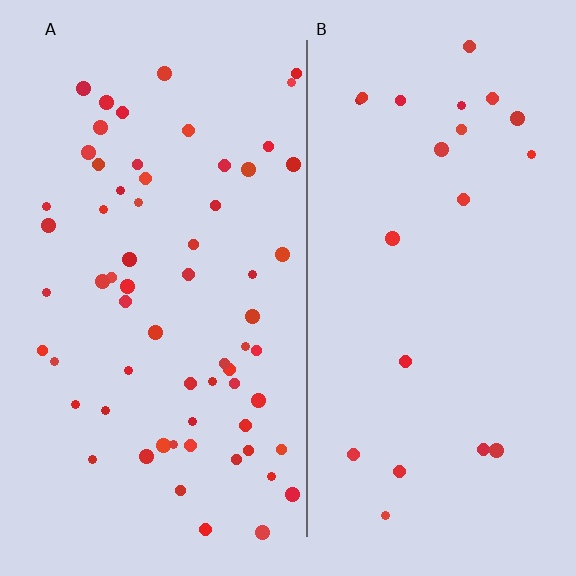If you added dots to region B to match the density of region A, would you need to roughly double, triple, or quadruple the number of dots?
Approximately triple.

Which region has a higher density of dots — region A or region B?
A (the left).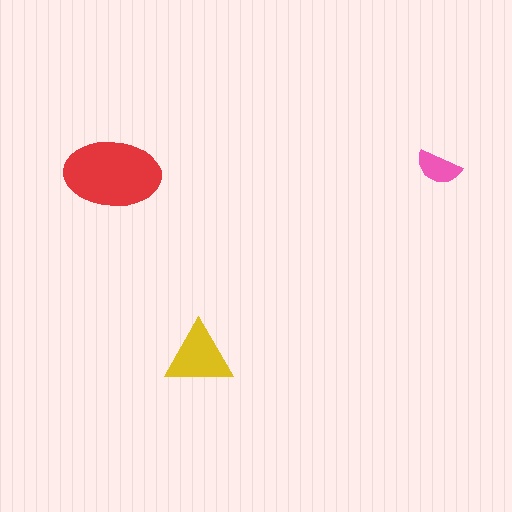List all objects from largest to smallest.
The red ellipse, the yellow triangle, the pink semicircle.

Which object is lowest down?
The yellow triangle is bottommost.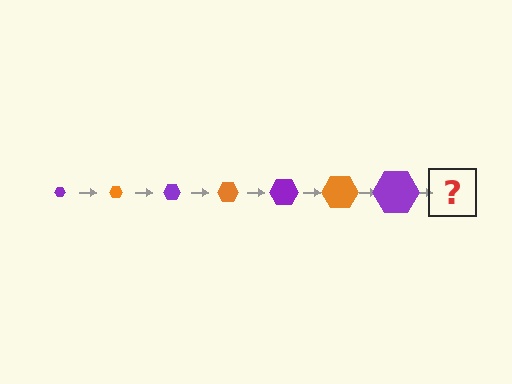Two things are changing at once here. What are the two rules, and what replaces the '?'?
The two rules are that the hexagon grows larger each step and the color cycles through purple and orange. The '?' should be an orange hexagon, larger than the previous one.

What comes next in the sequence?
The next element should be an orange hexagon, larger than the previous one.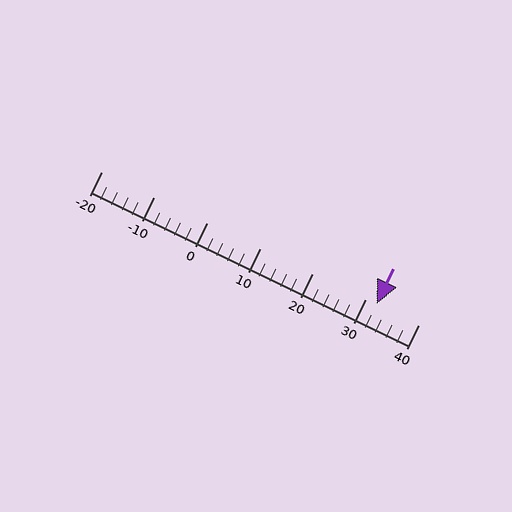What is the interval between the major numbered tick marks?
The major tick marks are spaced 10 units apart.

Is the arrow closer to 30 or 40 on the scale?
The arrow is closer to 30.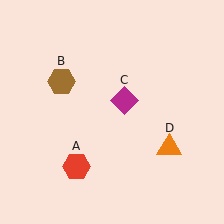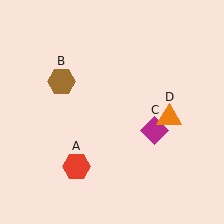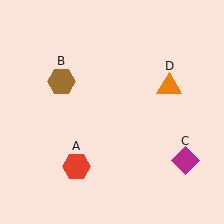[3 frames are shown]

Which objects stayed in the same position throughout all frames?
Red hexagon (object A) and brown hexagon (object B) remained stationary.